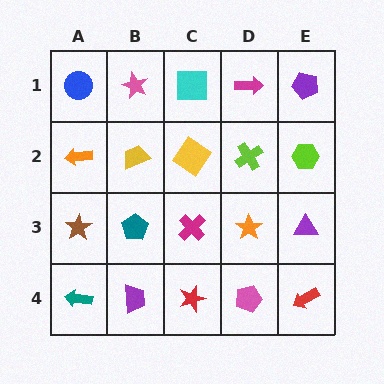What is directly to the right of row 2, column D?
A lime hexagon.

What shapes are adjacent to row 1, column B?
A yellow trapezoid (row 2, column B), a blue circle (row 1, column A), a cyan square (row 1, column C).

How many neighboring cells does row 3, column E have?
3.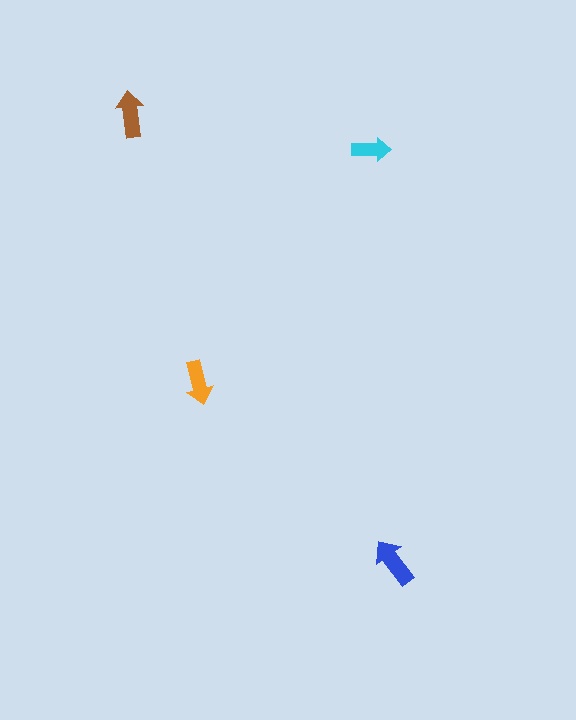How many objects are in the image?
There are 4 objects in the image.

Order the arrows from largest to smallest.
the blue one, the brown one, the orange one, the cyan one.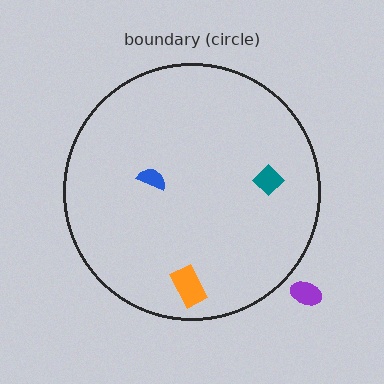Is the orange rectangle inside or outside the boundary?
Inside.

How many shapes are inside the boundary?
3 inside, 1 outside.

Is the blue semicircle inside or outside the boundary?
Inside.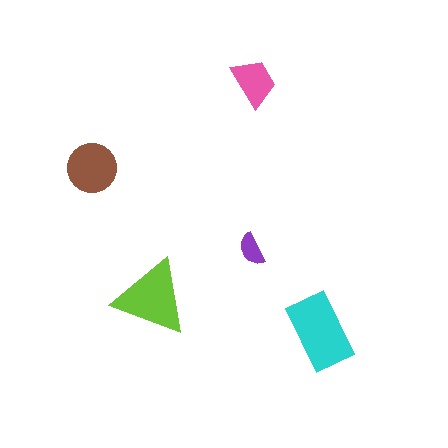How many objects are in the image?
There are 5 objects in the image.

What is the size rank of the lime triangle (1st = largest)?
2nd.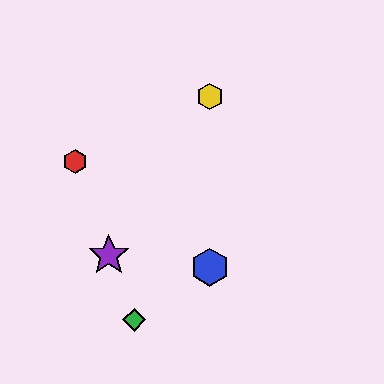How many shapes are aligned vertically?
2 shapes (the blue hexagon, the yellow hexagon) are aligned vertically.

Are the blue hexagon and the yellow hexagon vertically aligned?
Yes, both are at x≈210.